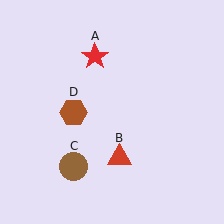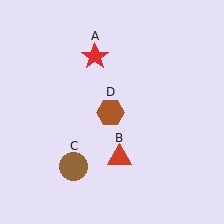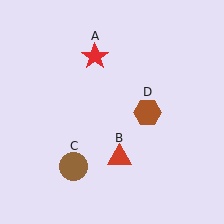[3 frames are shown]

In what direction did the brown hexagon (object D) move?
The brown hexagon (object D) moved right.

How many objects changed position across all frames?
1 object changed position: brown hexagon (object D).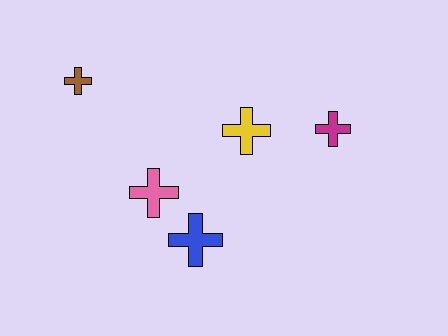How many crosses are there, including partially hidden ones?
There are 5 crosses.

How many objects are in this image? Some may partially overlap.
There are 5 objects.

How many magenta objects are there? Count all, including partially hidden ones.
There is 1 magenta object.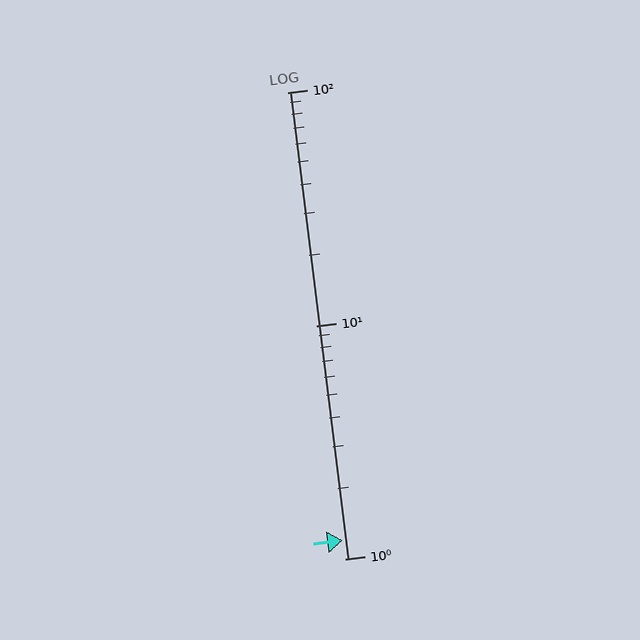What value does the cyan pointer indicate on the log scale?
The pointer indicates approximately 1.2.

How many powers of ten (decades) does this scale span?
The scale spans 2 decades, from 1 to 100.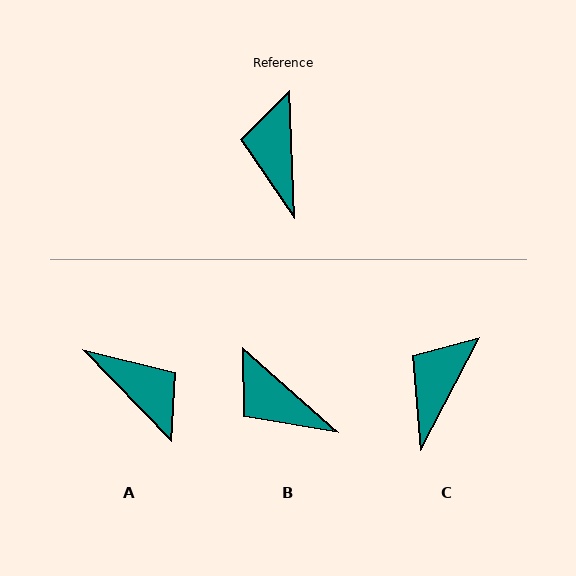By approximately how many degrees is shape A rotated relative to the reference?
Approximately 138 degrees clockwise.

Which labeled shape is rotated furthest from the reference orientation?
A, about 138 degrees away.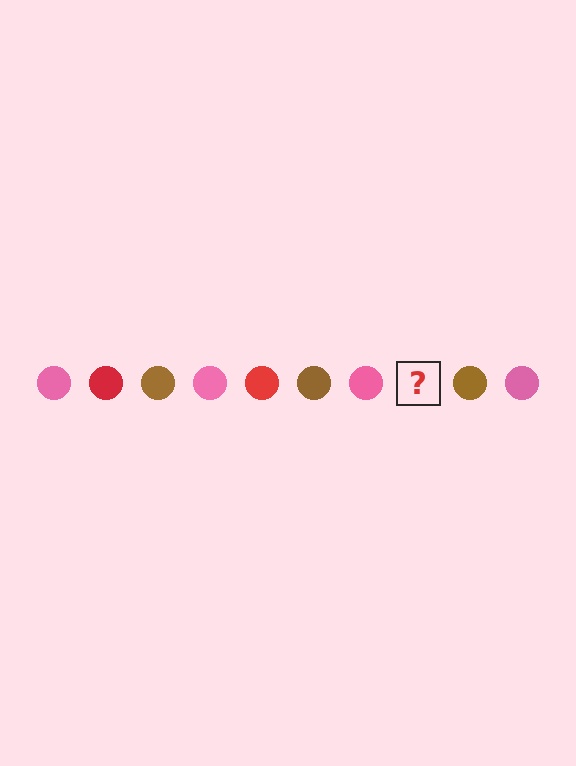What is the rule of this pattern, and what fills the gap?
The rule is that the pattern cycles through pink, red, brown circles. The gap should be filled with a red circle.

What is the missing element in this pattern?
The missing element is a red circle.